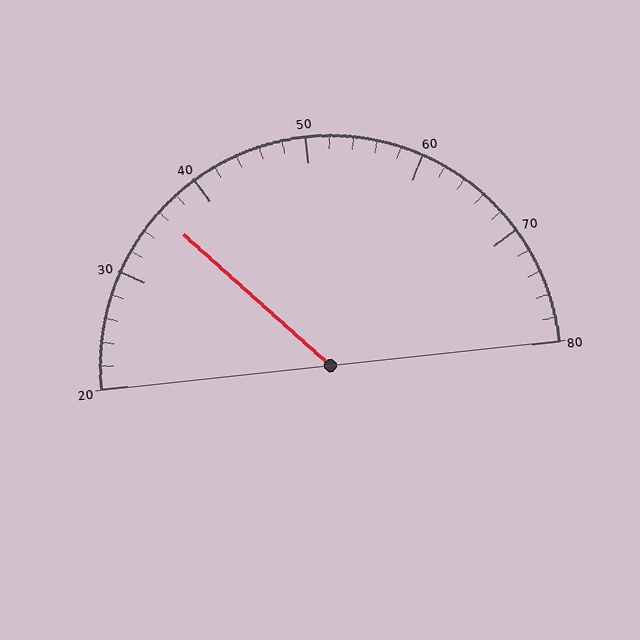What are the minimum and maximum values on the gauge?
The gauge ranges from 20 to 80.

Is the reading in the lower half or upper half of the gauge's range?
The reading is in the lower half of the range (20 to 80).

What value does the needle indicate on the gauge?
The needle indicates approximately 36.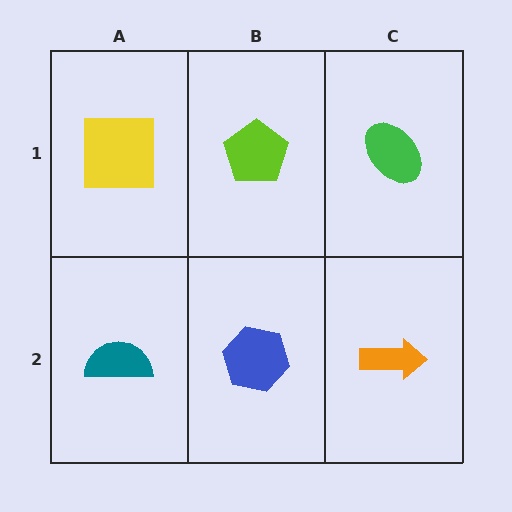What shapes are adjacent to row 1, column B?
A blue hexagon (row 2, column B), a yellow square (row 1, column A), a green ellipse (row 1, column C).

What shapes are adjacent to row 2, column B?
A lime pentagon (row 1, column B), a teal semicircle (row 2, column A), an orange arrow (row 2, column C).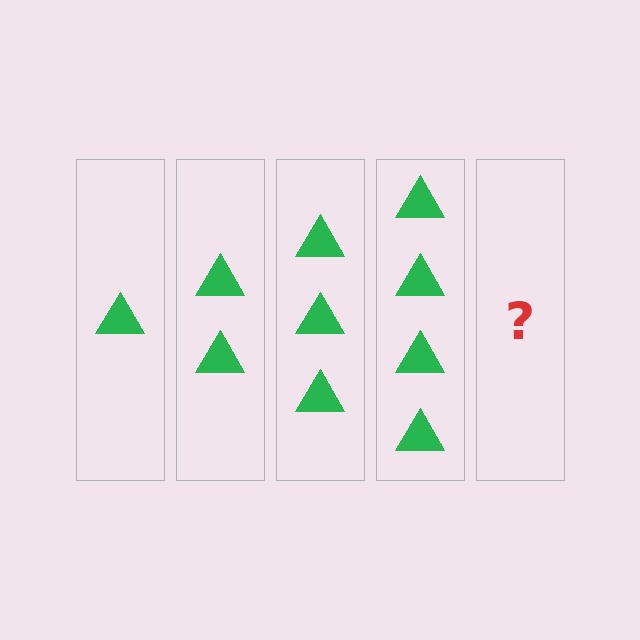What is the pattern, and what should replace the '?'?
The pattern is that each step adds one more triangle. The '?' should be 5 triangles.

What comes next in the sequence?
The next element should be 5 triangles.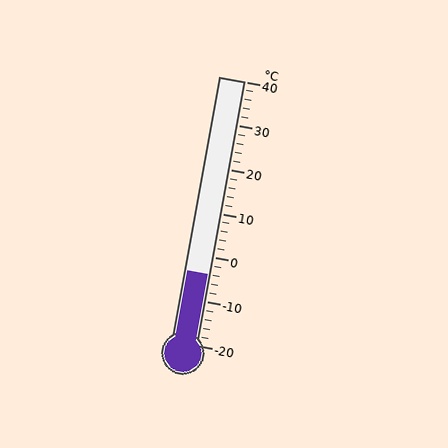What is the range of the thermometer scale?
The thermometer scale ranges from -20°C to 40°C.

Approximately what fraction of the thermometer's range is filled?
The thermometer is filled to approximately 25% of its range.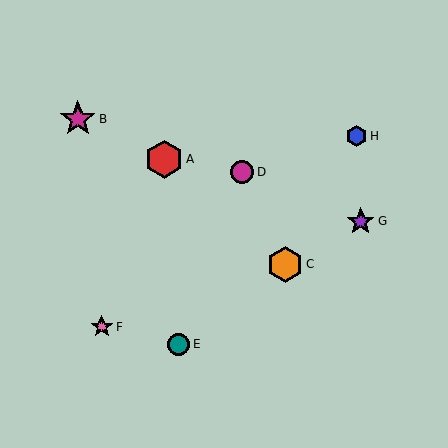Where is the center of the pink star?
The center of the pink star is at (102, 327).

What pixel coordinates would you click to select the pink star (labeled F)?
Click at (102, 327) to select the pink star F.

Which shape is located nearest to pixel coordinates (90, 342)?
The pink star (labeled F) at (102, 327) is nearest to that location.